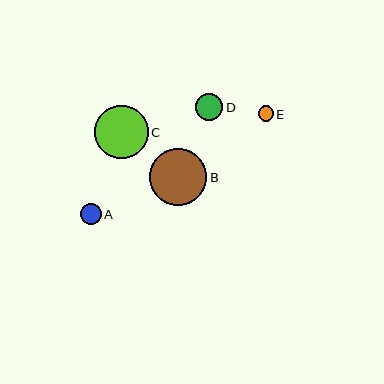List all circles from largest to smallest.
From largest to smallest: B, C, D, A, E.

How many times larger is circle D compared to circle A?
Circle D is approximately 1.3 times the size of circle A.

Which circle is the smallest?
Circle E is the smallest with a size of approximately 15 pixels.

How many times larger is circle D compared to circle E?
Circle D is approximately 1.8 times the size of circle E.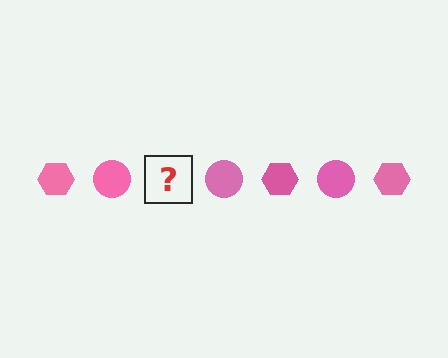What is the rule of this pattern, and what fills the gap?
The rule is that the pattern cycles through hexagon, circle shapes in pink. The gap should be filled with a pink hexagon.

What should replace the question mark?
The question mark should be replaced with a pink hexagon.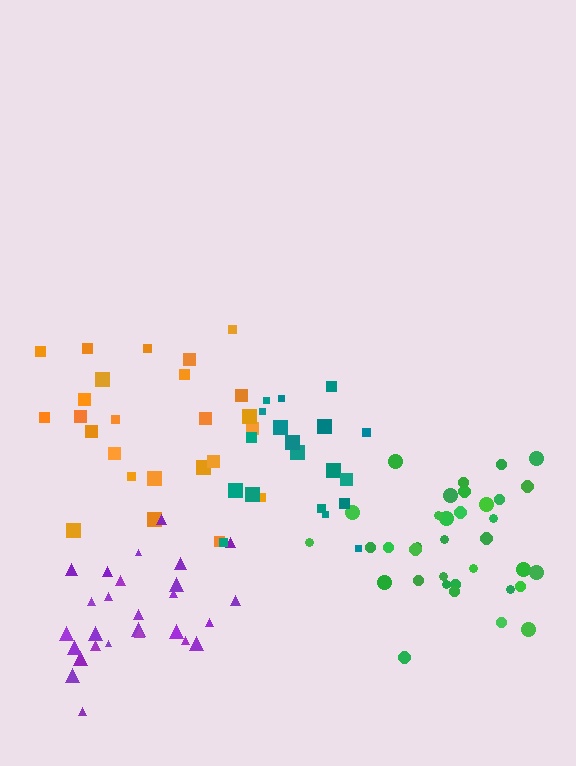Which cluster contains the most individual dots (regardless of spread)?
Green (35).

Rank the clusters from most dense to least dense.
purple, green, teal, orange.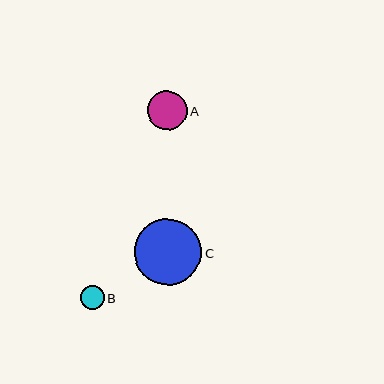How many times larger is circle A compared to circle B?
Circle A is approximately 1.7 times the size of circle B.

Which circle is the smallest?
Circle B is the smallest with a size of approximately 24 pixels.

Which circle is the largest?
Circle C is the largest with a size of approximately 67 pixels.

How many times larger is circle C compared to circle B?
Circle C is approximately 2.8 times the size of circle B.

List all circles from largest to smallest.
From largest to smallest: C, A, B.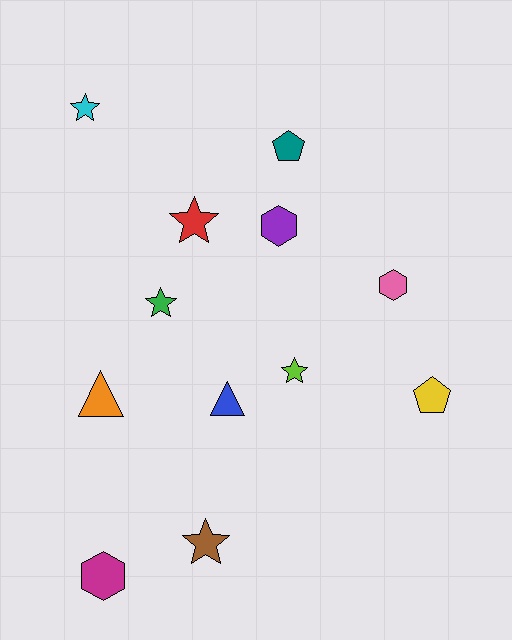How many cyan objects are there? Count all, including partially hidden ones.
There is 1 cyan object.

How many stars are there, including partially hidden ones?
There are 5 stars.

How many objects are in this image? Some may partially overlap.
There are 12 objects.